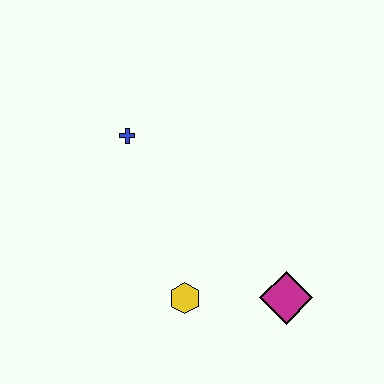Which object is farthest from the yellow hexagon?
The blue cross is farthest from the yellow hexagon.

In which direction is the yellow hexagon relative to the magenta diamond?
The yellow hexagon is to the left of the magenta diamond.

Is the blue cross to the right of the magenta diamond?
No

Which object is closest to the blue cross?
The yellow hexagon is closest to the blue cross.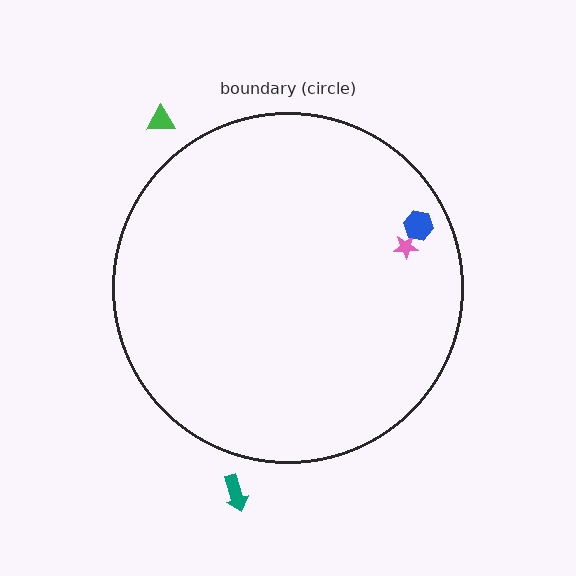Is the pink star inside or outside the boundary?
Inside.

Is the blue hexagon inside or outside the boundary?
Inside.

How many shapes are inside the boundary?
2 inside, 2 outside.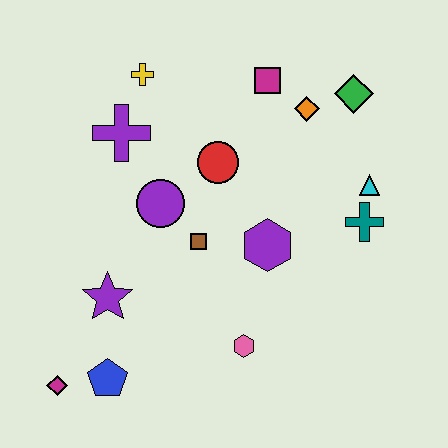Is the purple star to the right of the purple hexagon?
No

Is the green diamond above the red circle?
Yes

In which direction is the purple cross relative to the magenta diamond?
The purple cross is above the magenta diamond.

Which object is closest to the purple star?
The blue pentagon is closest to the purple star.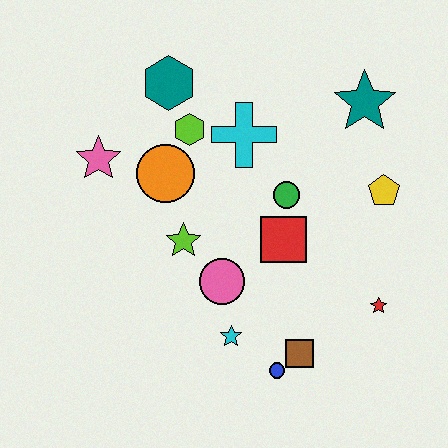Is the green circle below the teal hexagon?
Yes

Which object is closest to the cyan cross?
The lime hexagon is closest to the cyan cross.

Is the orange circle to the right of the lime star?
No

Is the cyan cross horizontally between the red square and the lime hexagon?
Yes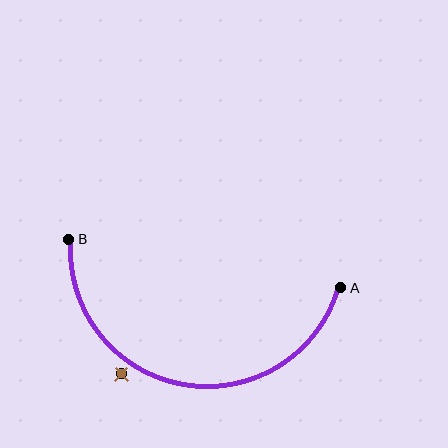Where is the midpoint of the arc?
The arc midpoint is the point on the curve farthest from the straight line joining A and B. It sits below that line.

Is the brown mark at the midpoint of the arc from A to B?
No — the brown mark does not lie on the arc at all. It sits slightly outside the curve.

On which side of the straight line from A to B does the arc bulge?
The arc bulges below the straight line connecting A and B.